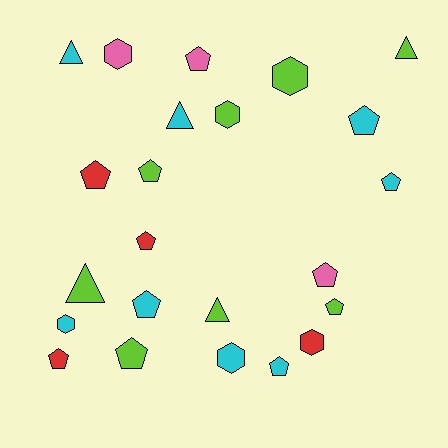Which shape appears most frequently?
Pentagon, with 12 objects.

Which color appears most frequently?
Cyan, with 8 objects.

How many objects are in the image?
There are 23 objects.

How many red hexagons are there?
There is 1 red hexagon.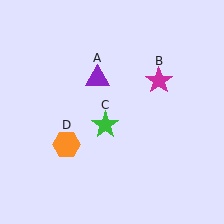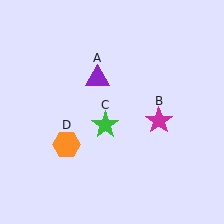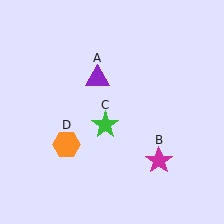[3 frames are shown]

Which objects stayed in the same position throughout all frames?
Purple triangle (object A) and green star (object C) and orange hexagon (object D) remained stationary.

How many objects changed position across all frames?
1 object changed position: magenta star (object B).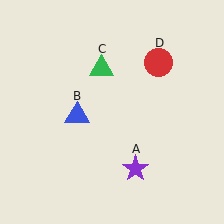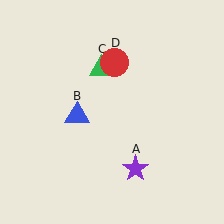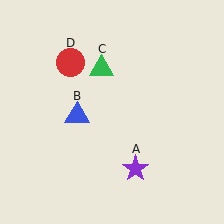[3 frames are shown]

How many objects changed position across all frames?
1 object changed position: red circle (object D).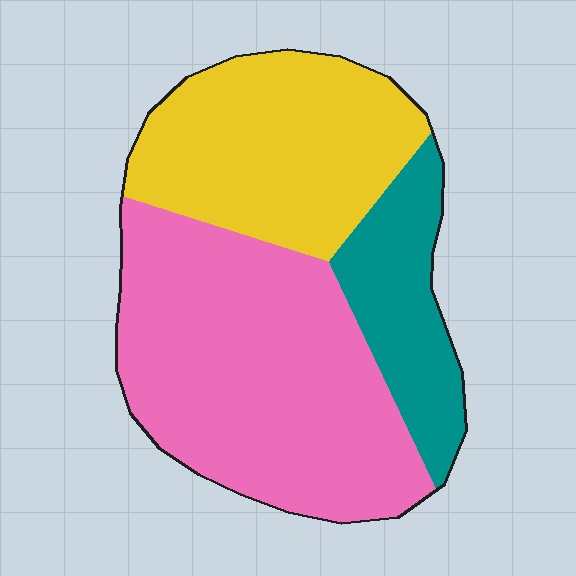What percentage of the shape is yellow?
Yellow covers about 30% of the shape.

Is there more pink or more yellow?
Pink.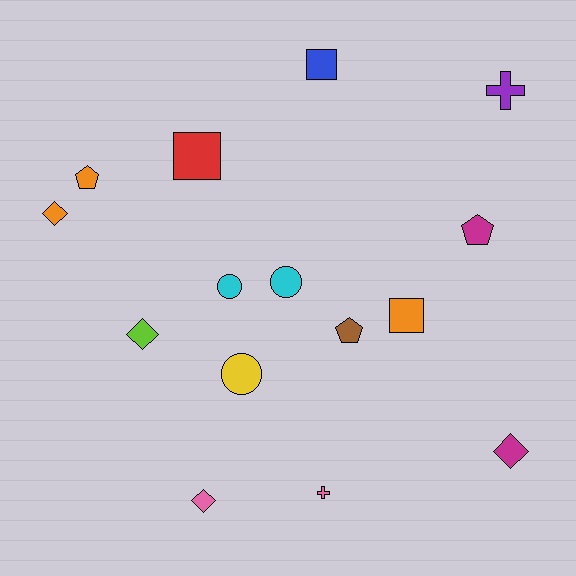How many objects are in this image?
There are 15 objects.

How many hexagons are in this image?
There are no hexagons.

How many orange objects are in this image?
There are 3 orange objects.